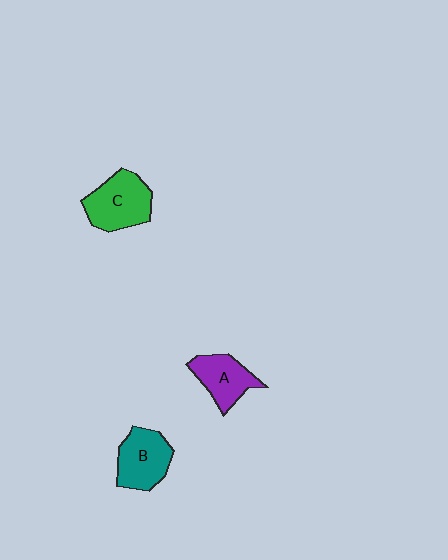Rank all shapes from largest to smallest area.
From largest to smallest: C (green), B (teal), A (purple).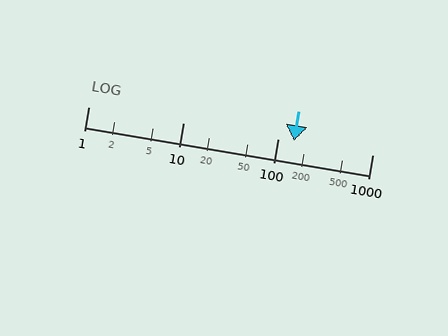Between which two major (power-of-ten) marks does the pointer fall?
The pointer is between 100 and 1000.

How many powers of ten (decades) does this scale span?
The scale spans 3 decades, from 1 to 1000.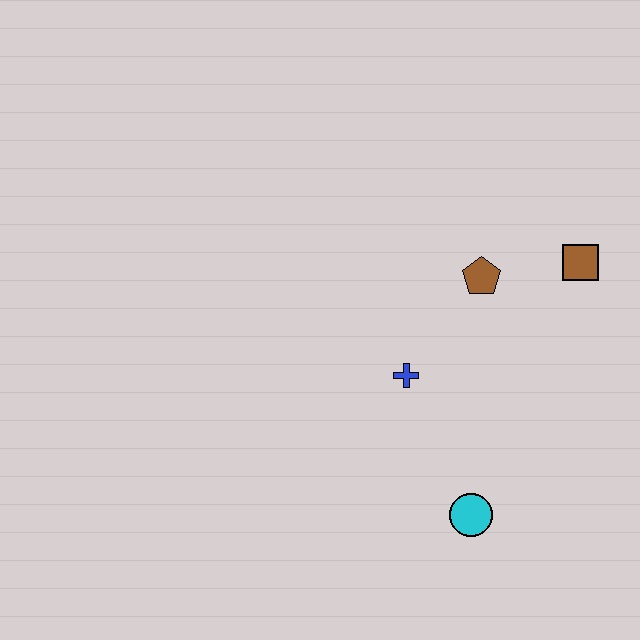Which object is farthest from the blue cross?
The brown square is farthest from the blue cross.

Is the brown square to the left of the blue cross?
No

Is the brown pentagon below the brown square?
Yes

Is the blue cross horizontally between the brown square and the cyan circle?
No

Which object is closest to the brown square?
The brown pentagon is closest to the brown square.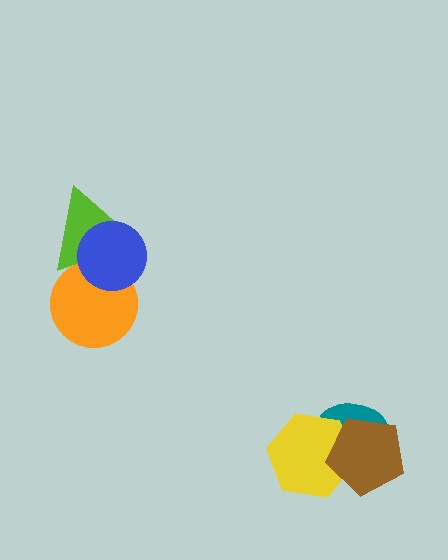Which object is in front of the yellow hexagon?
The brown pentagon is in front of the yellow hexagon.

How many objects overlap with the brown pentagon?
2 objects overlap with the brown pentagon.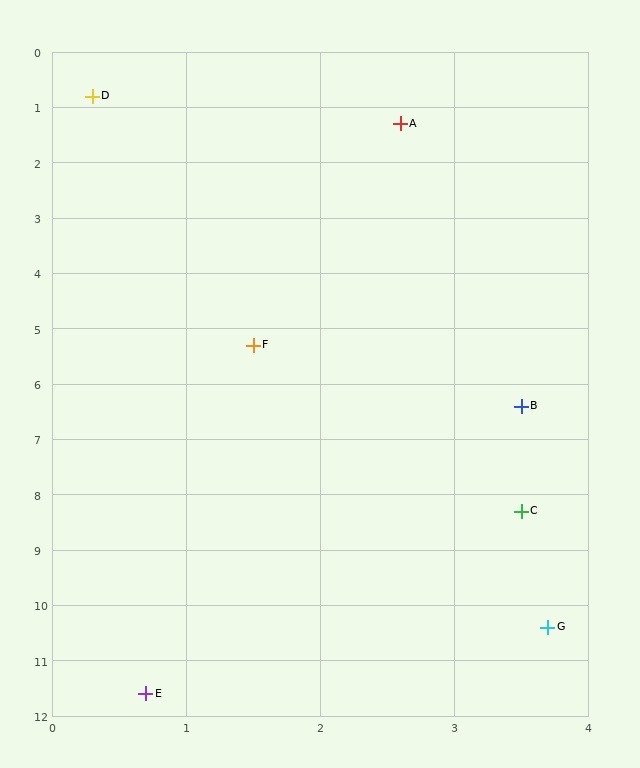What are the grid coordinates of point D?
Point D is at approximately (0.3, 0.8).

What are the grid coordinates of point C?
Point C is at approximately (3.5, 8.3).